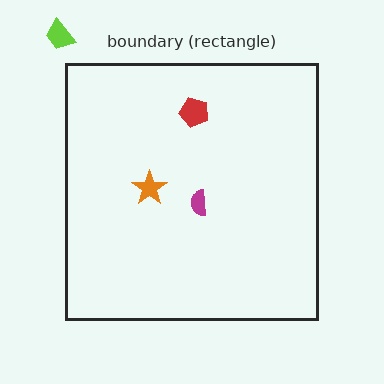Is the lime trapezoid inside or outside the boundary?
Outside.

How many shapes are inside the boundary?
3 inside, 1 outside.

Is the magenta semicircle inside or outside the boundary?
Inside.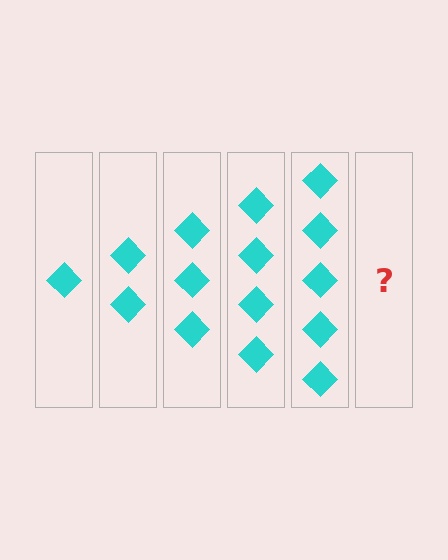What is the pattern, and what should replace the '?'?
The pattern is that each step adds one more diamond. The '?' should be 6 diamonds.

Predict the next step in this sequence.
The next step is 6 diamonds.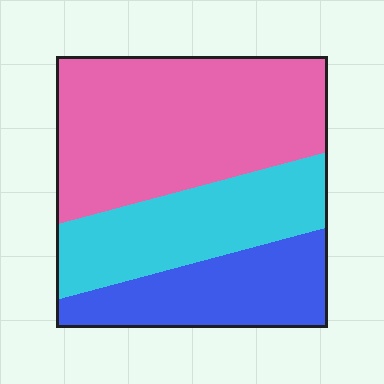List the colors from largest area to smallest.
From largest to smallest: pink, cyan, blue.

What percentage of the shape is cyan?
Cyan takes up about one quarter (1/4) of the shape.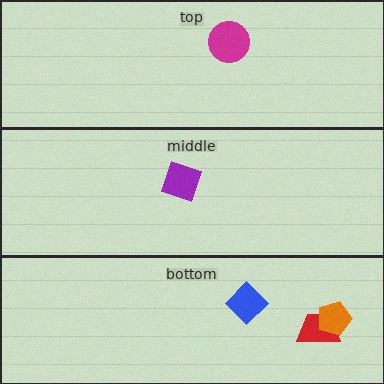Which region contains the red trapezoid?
The bottom region.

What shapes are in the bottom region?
The red trapezoid, the blue diamond, the orange pentagon.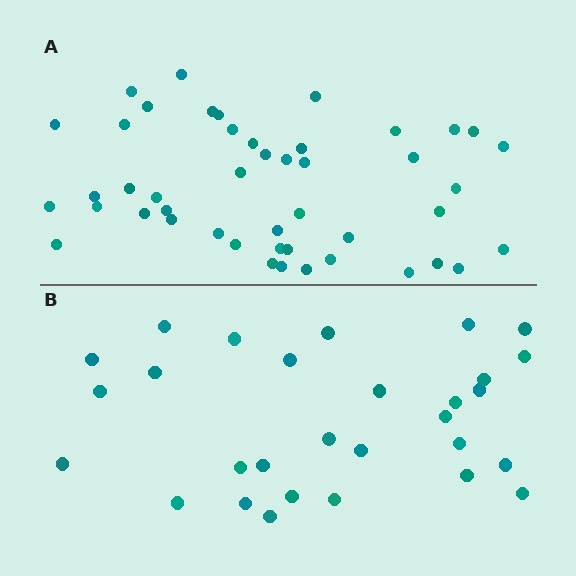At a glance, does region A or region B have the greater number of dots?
Region A (the top region) has more dots.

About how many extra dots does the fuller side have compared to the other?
Region A has approximately 15 more dots than region B.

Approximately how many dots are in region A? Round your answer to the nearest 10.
About 50 dots. (The exact count is 46, which rounds to 50.)